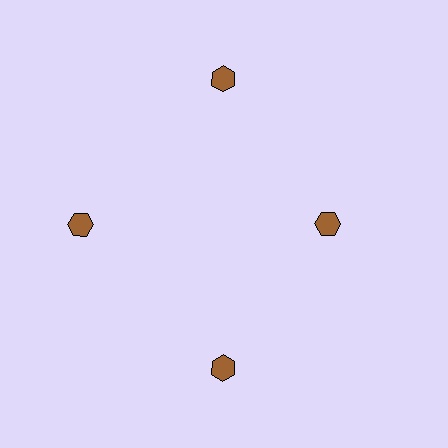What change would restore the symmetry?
The symmetry would be restored by moving it outward, back onto the ring so that all 4 hexagons sit at equal angles and equal distance from the center.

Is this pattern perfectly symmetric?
No. The 4 brown hexagons are arranged in a ring, but one element near the 3 o'clock position is pulled inward toward the center, breaking the 4-fold rotational symmetry.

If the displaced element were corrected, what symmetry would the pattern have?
It would have 4-fold rotational symmetry — the pattern would map onto itself every 90 degrees.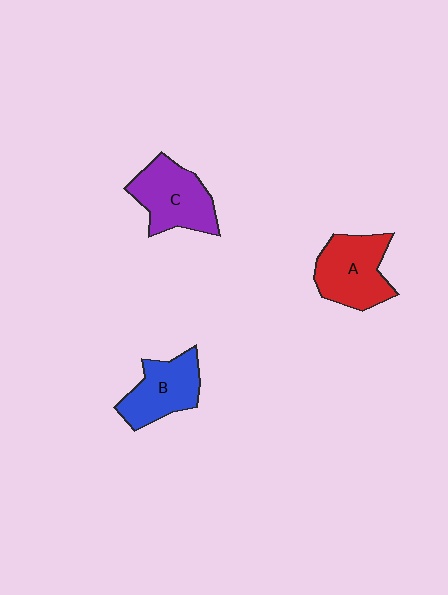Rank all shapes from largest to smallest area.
From largest to smallest: A (red), C (purple), B (blue).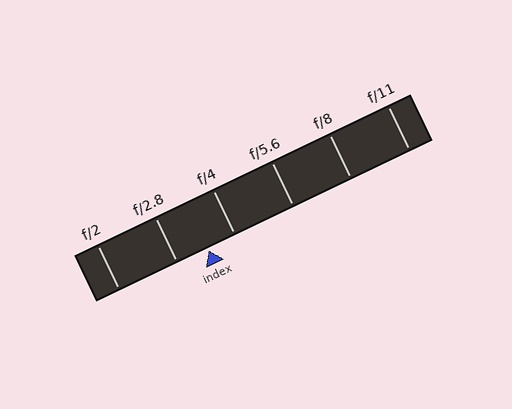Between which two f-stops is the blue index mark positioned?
The index mark is between f/2.8 and f/4.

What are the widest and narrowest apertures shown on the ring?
The widest aperture shown is f/2 and the narrowest is f/11.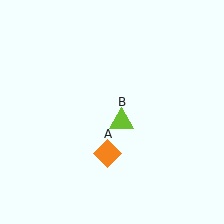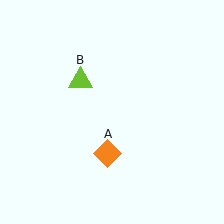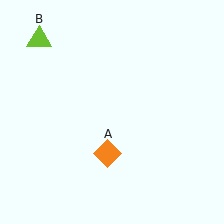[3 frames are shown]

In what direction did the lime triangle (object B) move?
The lime triangle (object B) moved up and to the left.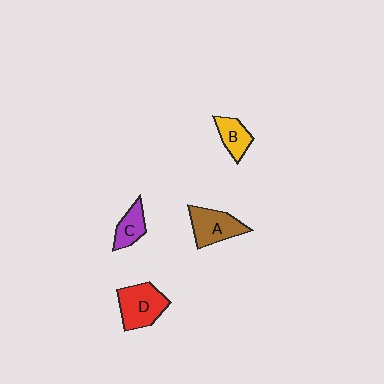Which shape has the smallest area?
Shape C (purple).